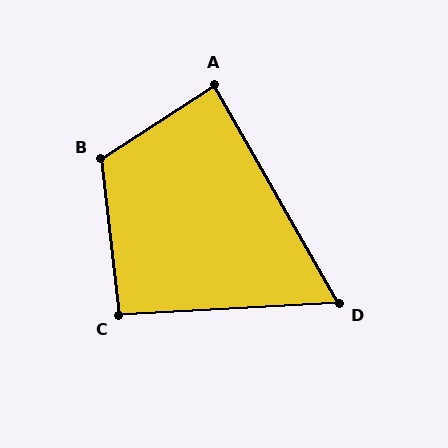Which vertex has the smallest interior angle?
D, at approximately 63 degrees.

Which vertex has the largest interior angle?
B, at approximately 117 degrees.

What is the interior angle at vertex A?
Approximately 87 degrees (approximately right).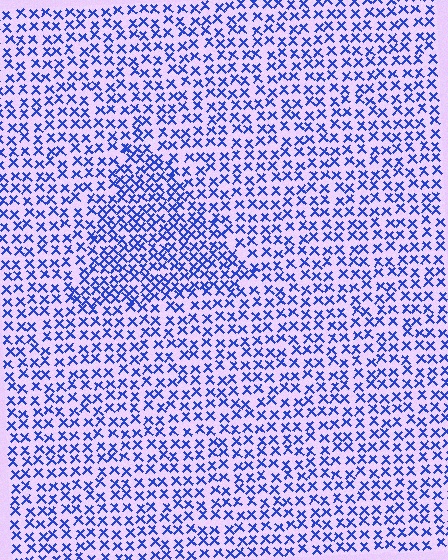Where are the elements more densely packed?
The elements are more densely packed inside the triangle boundary.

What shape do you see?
I see a triangle.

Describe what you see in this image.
The image contains small blue elements arranged at two different densities. A triangle-shaped region is visible where the elements are more densely packed than the surrounding area.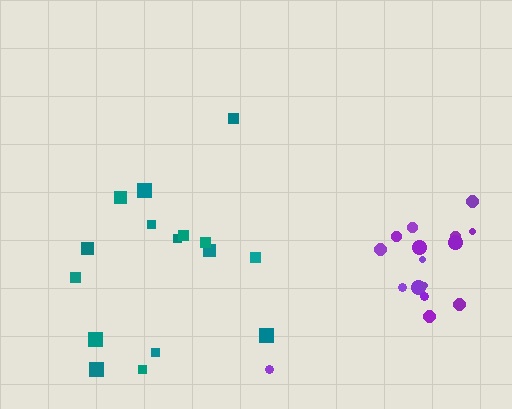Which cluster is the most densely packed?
Purple.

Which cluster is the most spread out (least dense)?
Teal.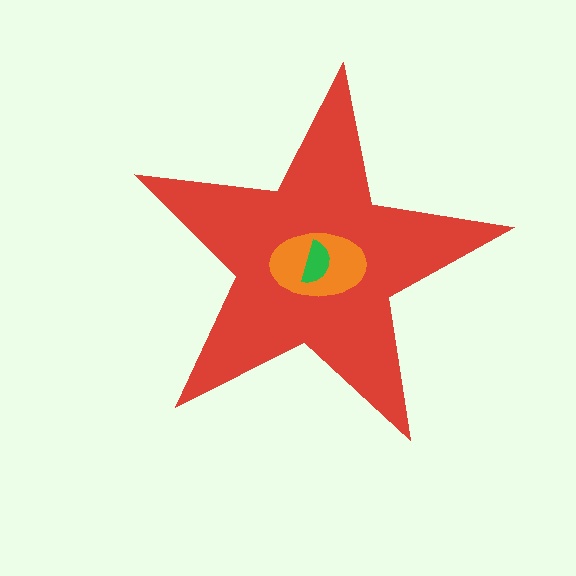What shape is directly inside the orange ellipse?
The green semicircle.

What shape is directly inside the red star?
The orange ellipse.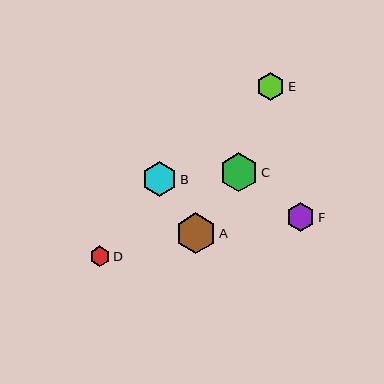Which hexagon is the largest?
Hexagon A is the largest with a size of approximately 40 pixels.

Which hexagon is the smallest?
Hexagon D is the smallest with a size of approximately 21 pixels.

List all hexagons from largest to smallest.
From largest to smallest: A, C, B, F, E, D.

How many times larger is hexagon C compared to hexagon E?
Hexagon C is approximately 1.4 times the size of hexagon E.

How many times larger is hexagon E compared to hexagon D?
Hexagon E is approximately 1.4 times the size of hexagon D.